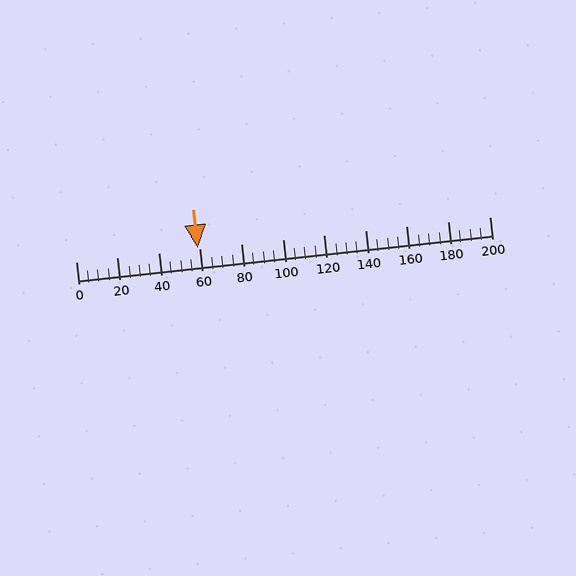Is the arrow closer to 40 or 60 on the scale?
The arrow is closer to 60.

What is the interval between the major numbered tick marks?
The major tick marks are spaced 20 units apart.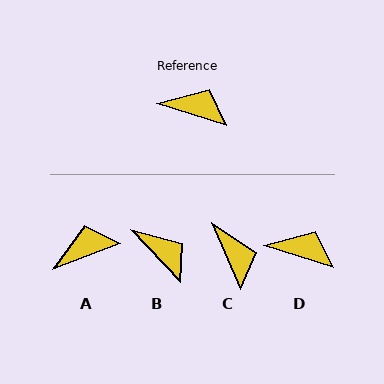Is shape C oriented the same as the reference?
No, it is off by about 50 degrees.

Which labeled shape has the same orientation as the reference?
D.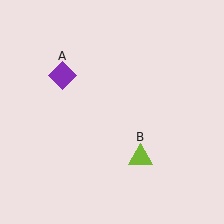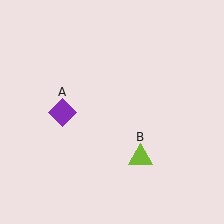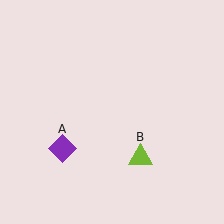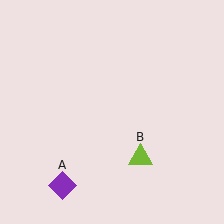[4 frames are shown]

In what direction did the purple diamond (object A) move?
The purple diamond (object A) moved down.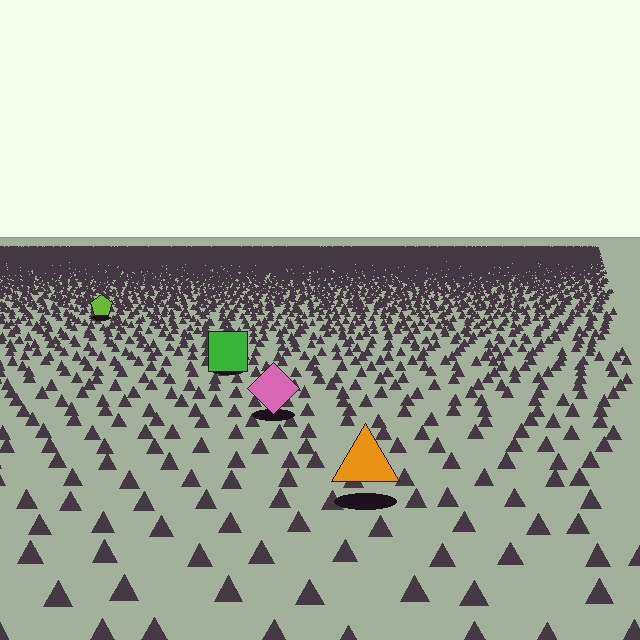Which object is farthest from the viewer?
The lime pentagon is farthest from the viewer. It appears smaller and the ground texture around it is denser.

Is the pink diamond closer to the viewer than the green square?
Yes. The pink diamond is closer — you can tell from the texture gradient: the ground texture is coarser near it.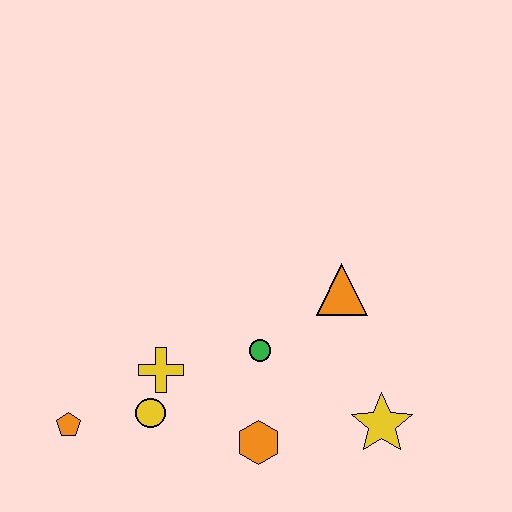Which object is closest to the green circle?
The orange hexagon is closest to the green circle.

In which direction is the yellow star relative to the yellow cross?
The yellow star is to the right of the yellow cross.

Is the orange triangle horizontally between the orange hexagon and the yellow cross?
No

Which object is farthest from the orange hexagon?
The orange pentagon is farthest from the orange hexagon.